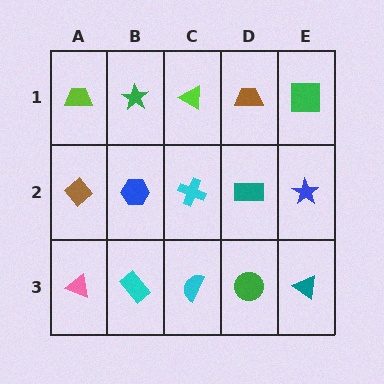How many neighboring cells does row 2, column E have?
3.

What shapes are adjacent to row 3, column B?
A blue hexagon (row 2, column B), a pink triangle (row 3, column A), a cyan semicircle (row 3, column C).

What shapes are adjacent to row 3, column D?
A teal rectangle (row 2, column D), a cyan semicircle (row 3, column C), a teal triangle (row 3, column E).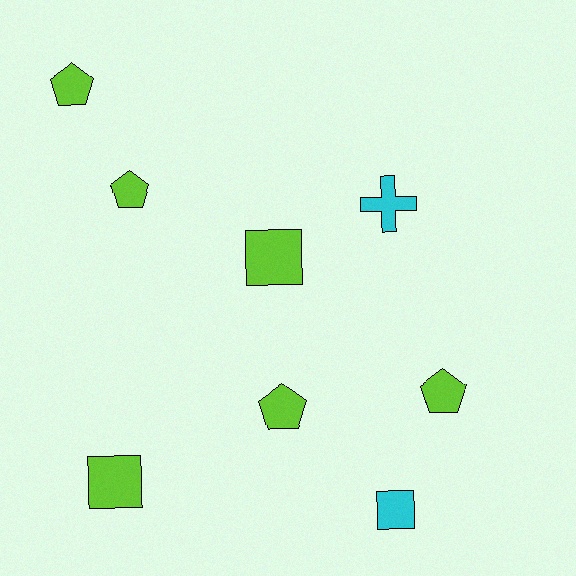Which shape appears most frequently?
Pentagon, with 4 objects.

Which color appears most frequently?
Lime, with 6 objects.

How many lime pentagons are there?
There are 4 lime pentagons.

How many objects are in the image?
There are 8 objects.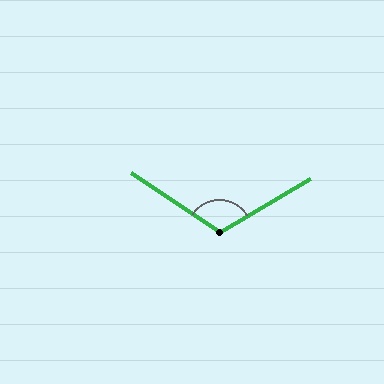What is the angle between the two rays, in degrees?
Approximately 116 degrees.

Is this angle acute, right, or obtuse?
It is obtuse.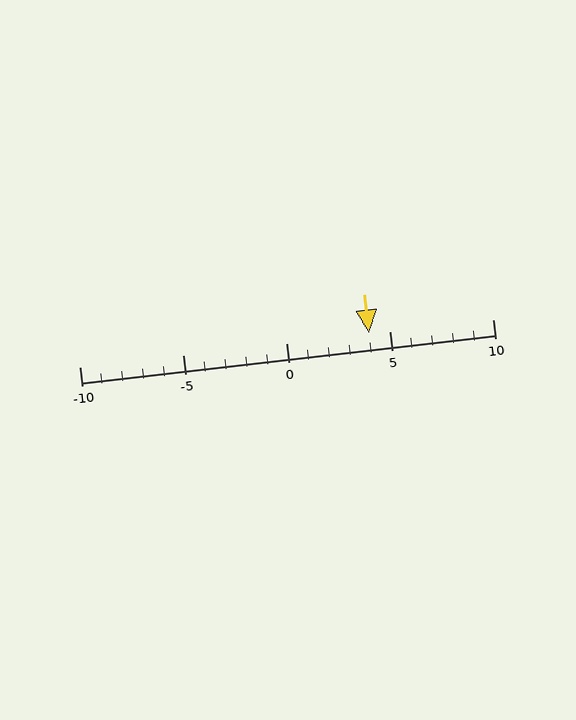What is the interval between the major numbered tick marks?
The major tick marks are spaced 5 units apart.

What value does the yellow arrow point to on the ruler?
The yellow arrow points to approximately 4.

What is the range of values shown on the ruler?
The ruler shows values from -10 to 10.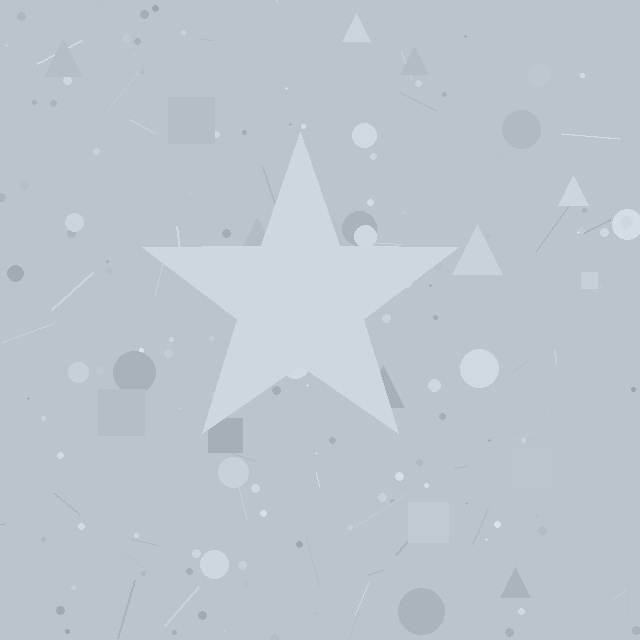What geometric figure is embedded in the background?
A star is embedded in the background.